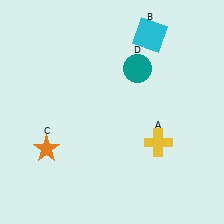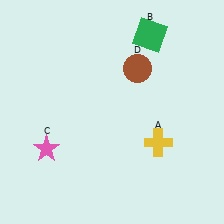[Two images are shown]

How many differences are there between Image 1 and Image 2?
There are 3 differences between the two images.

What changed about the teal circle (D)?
In Image 1, D is teal. In Image 2, it changed to brown.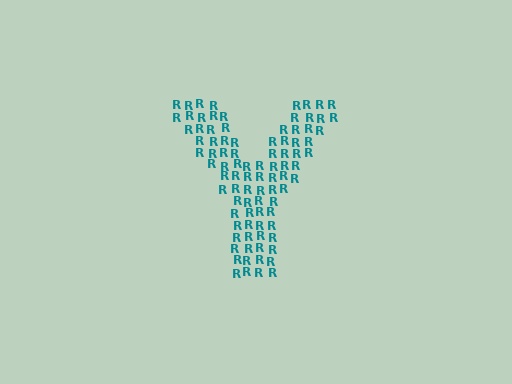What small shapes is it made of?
It is made of small letter R's.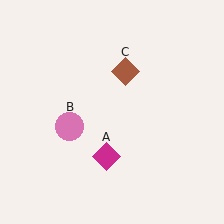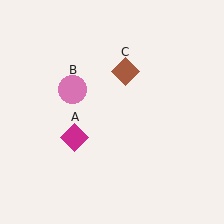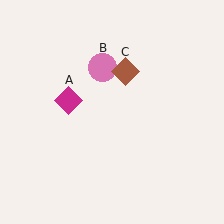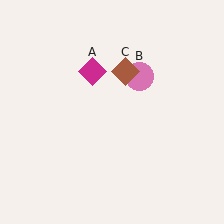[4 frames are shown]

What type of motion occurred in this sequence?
The magenta diamond (object A), pink circle (object B) rotated clockwise around the center of the scene.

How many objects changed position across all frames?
2 objects changed position: magenta diamond (object A), pink circle (object B).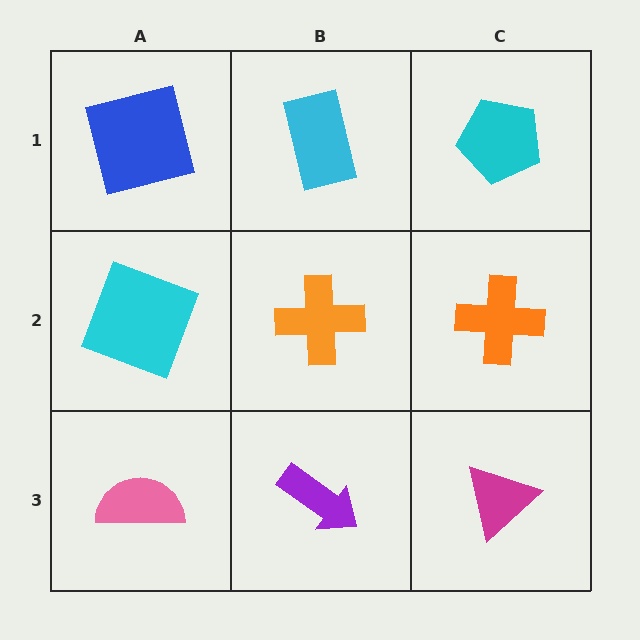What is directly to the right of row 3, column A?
A purple arrow.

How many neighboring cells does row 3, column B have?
3.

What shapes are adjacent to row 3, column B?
An orange cross (row 2, column B), a pink semicircle (row 3, column A), a magenta triangle (row 3, column C).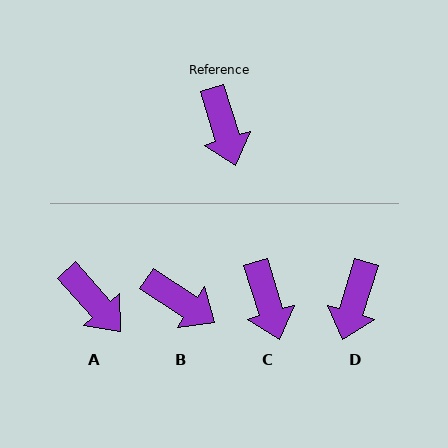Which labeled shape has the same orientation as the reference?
C.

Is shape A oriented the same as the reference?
No, it is off by about 24 degrees.